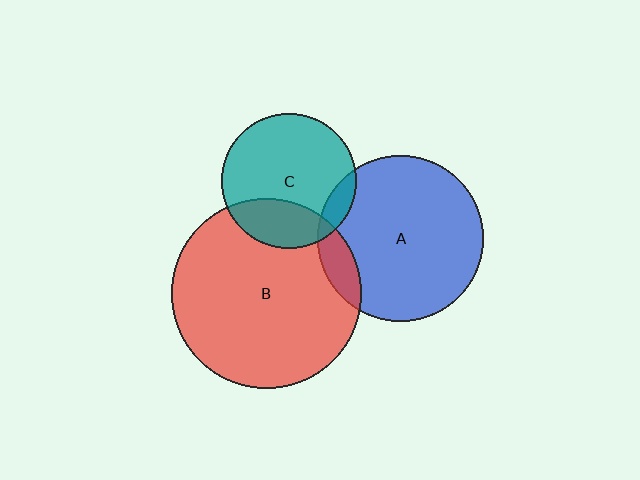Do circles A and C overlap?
Yes.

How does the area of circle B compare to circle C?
Approximately 2.0 times.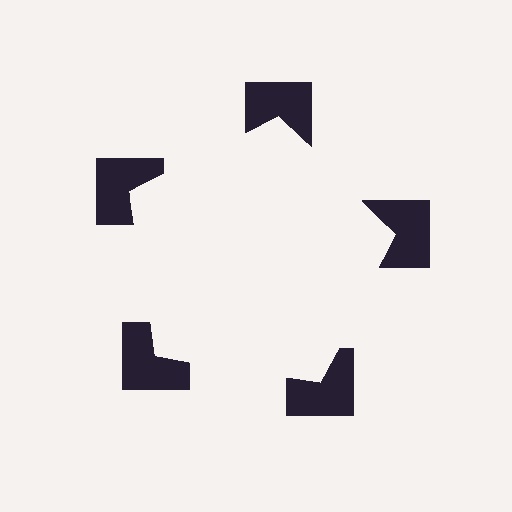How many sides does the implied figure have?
5 sides.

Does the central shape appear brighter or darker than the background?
It typically appears slightly brighter than the background, even though no actual brightness change is drawn.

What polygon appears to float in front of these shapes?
An illusory pentagon — its edges are inferred from the aligned wedge cuts in the notched squares, not physically drawn.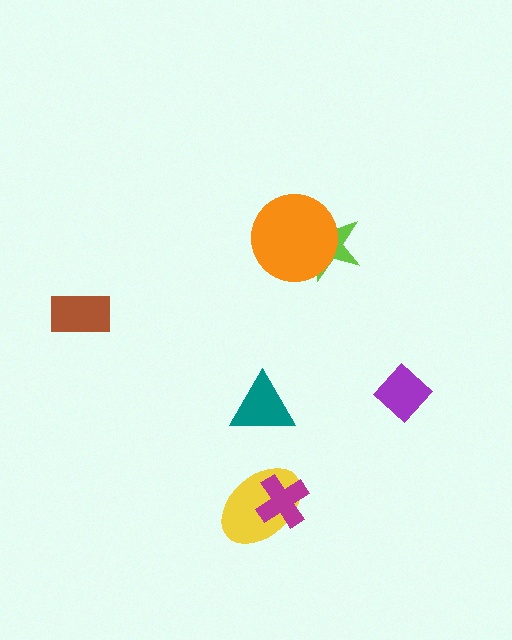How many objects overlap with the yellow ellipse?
1 object overlaps with the yellow ellipse.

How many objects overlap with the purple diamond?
0 objects overlap with the purple diamond.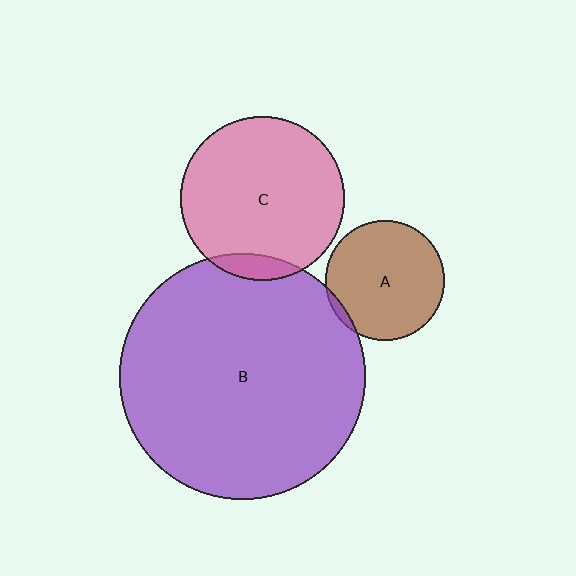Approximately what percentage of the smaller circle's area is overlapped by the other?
Approximately 10%.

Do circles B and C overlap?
Yes.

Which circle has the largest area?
Circle B (purple).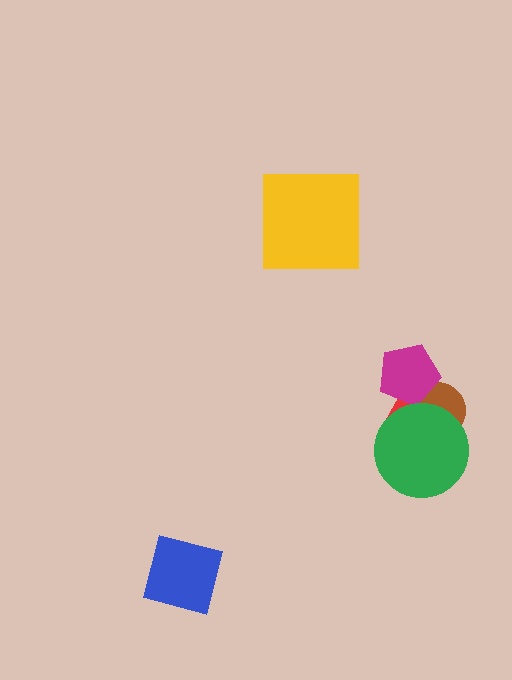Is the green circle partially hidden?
No, no other shape covers it.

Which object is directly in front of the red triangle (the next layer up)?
The brown circle is directly in front of the red triangle.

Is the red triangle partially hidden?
Yes, it is partially covered by another shape.